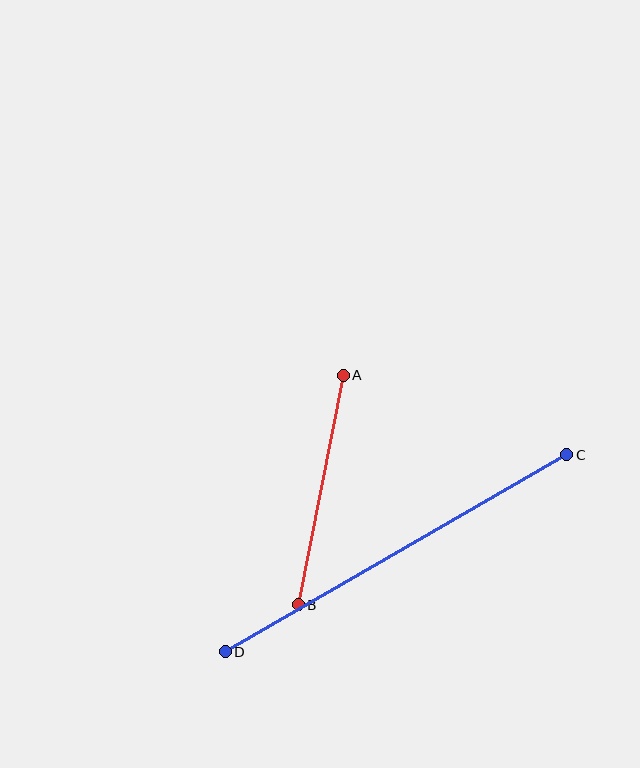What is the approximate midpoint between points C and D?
The midpoint is at approximately (396, 553) pixels.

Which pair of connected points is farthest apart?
Points C and D are farthest apart.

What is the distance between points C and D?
The distance is approximately 394 pixels.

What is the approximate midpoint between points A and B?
The midpoint is at approximately (321, 490) pixels.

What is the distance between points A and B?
The distance is approximately 234 pixels.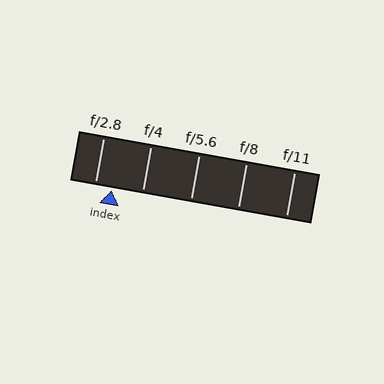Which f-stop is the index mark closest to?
The index mark is closest to f/2.8.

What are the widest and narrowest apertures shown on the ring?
The widest aperture shown is f/2.8 and the narrowest is f/11.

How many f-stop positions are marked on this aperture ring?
There are 5 f-stop positions marked.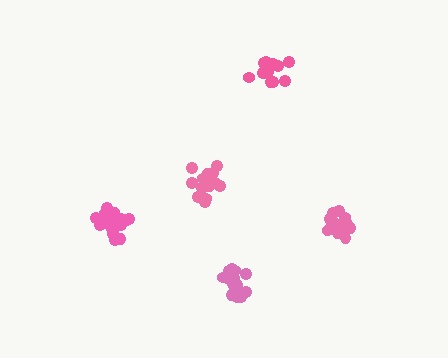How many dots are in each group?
Group 1: 15 dots, Group 2: 17 dots, Group 3: 19 dots, Group 4: 15 dots, Group 5: 14 dots (80 total).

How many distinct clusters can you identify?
There are 5 distinct clusters.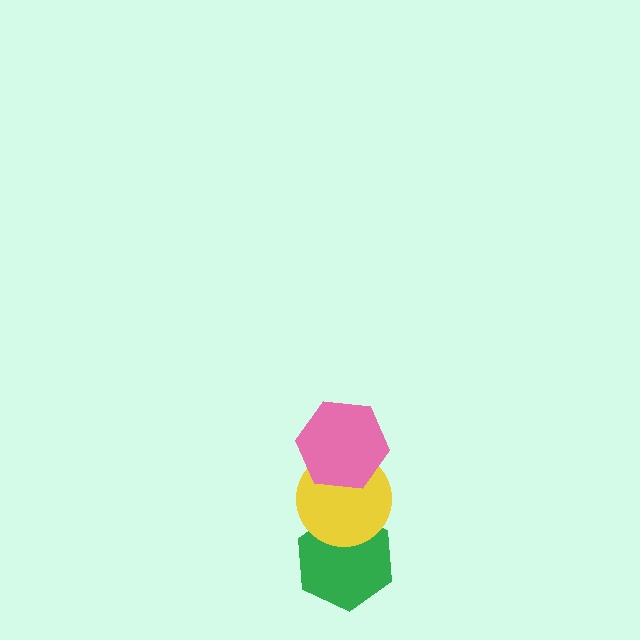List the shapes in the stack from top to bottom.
From top to bottom: the pink hexagon, the yellow circle, the green hexagon.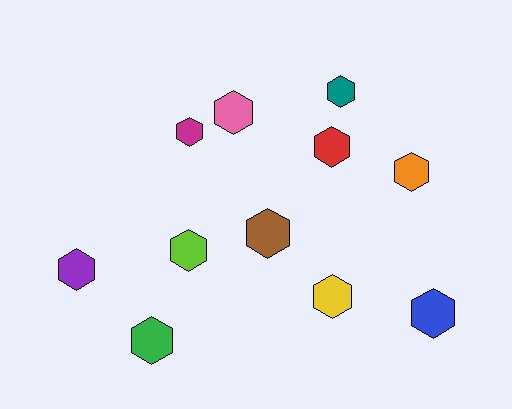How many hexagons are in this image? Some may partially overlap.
There are 11 hexagons.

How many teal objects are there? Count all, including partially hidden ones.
There is 1 teal object.